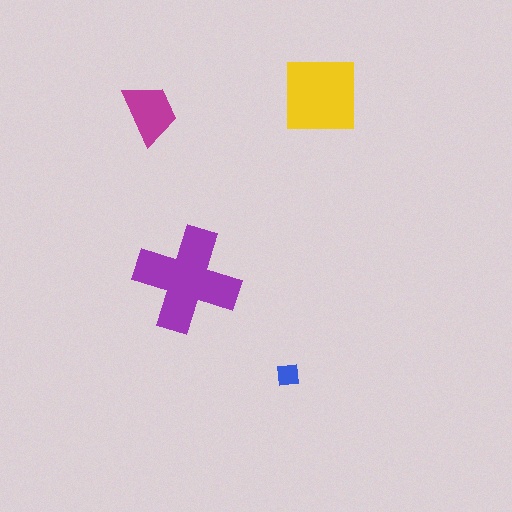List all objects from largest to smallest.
The purple cross, the yellow square, the magenta trapezoid, the blue square.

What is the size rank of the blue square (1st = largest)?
4th.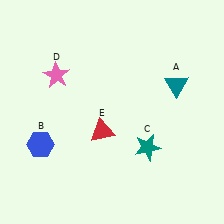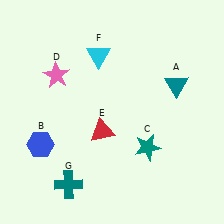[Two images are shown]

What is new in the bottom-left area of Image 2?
A teal cross (G) was added in the bottom-left area of Image 2.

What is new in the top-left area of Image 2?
A cyan triangle (F) was added in the top-left area of Image 2.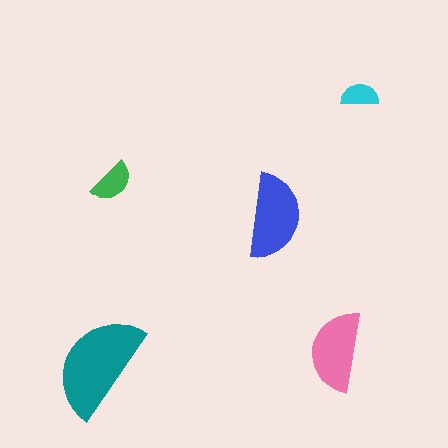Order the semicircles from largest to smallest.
the teal one, the blue one, the pink one, the green one, the cyan one.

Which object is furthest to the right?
The cyan semicircle is rightmost.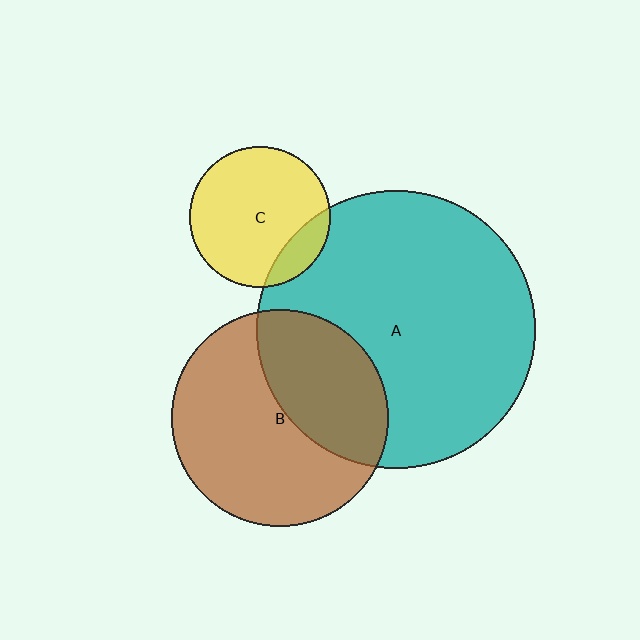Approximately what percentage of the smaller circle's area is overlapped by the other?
Approximately 15%.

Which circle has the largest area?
Circle A (teal).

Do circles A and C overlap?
Yes.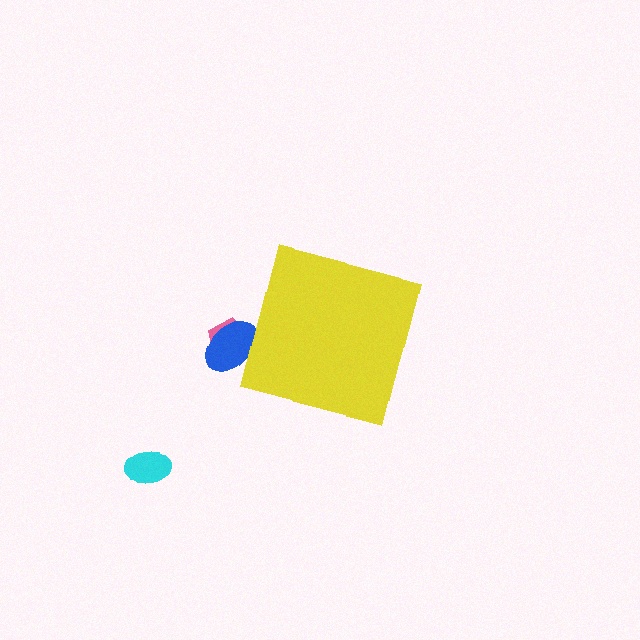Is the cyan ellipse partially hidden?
No, the cyan ellipse is fully visible.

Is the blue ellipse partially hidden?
Yes, the blue ellipse is partially hidden behind the yellow square.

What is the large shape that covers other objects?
A yellow square.